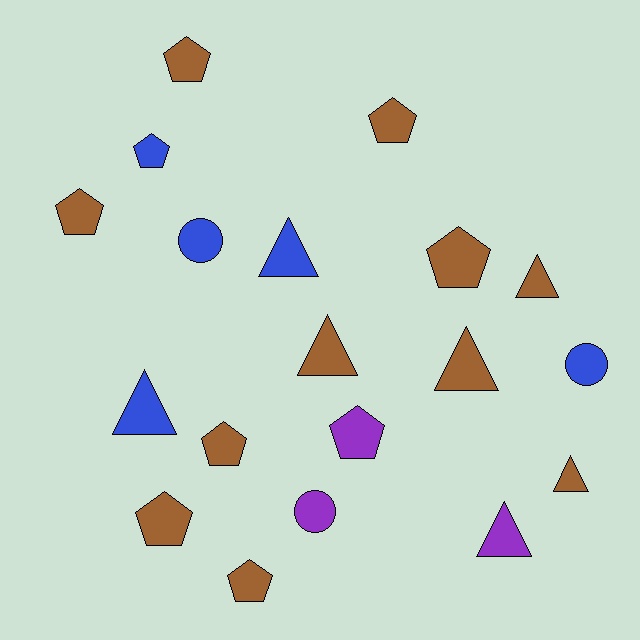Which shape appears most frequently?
Pentagon, with 9 objects.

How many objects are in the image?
There are 19 objects.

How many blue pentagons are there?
There is 1 blue pentagon.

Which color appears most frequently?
Brown, with 11 objects.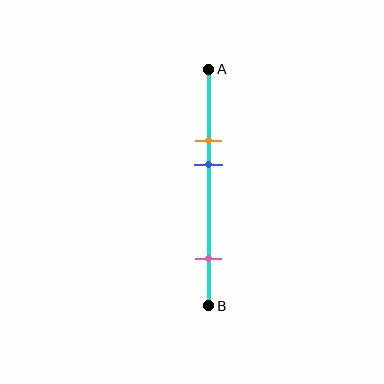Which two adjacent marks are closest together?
The orange and blue marks are the closest adjacent pair.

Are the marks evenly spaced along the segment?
No, the marks are not evenly spaced.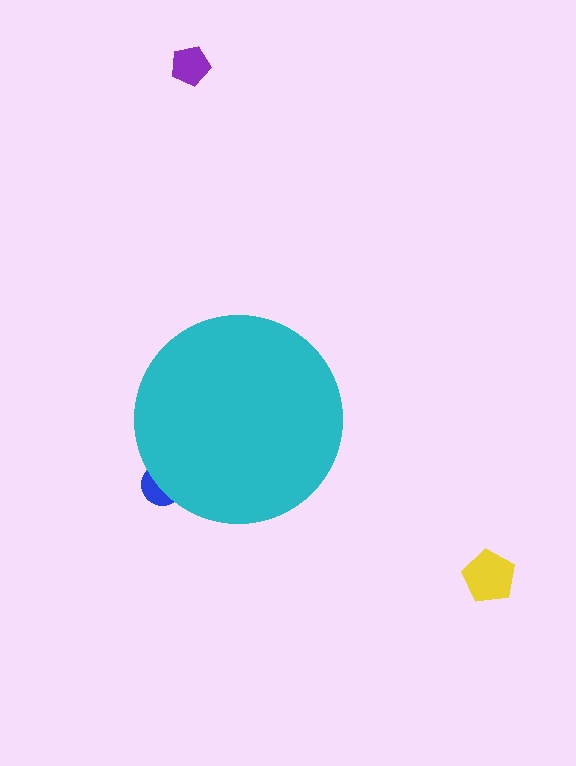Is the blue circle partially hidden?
Yes, the blue circle is partially hidden behind the cyan circle.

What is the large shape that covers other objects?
A cyan circle.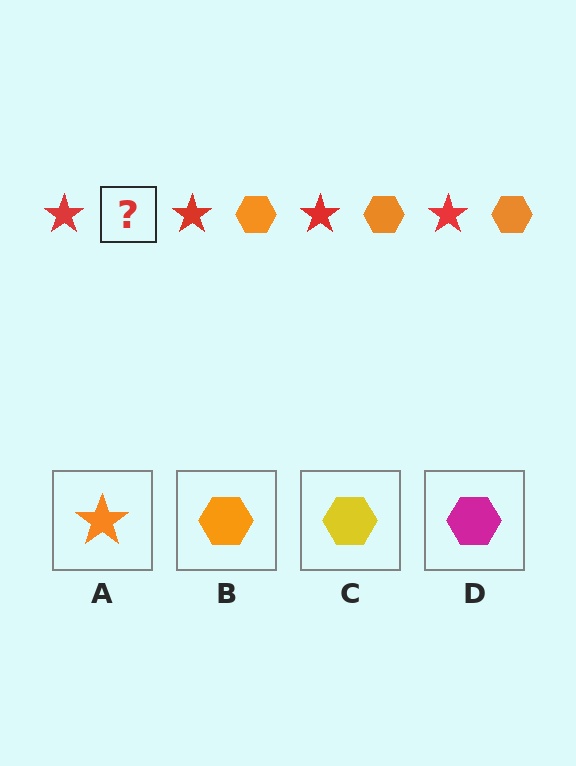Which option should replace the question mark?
Option B.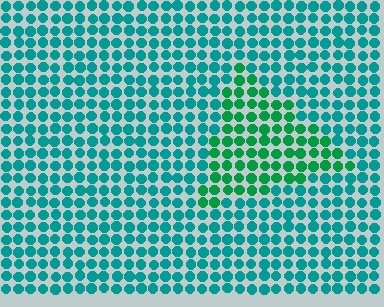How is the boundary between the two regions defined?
The boundary is defined purely by a slight shift in hue (about 32 degrees). Spacing, size, and orientation are identical on both sides.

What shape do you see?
I see a triangle.